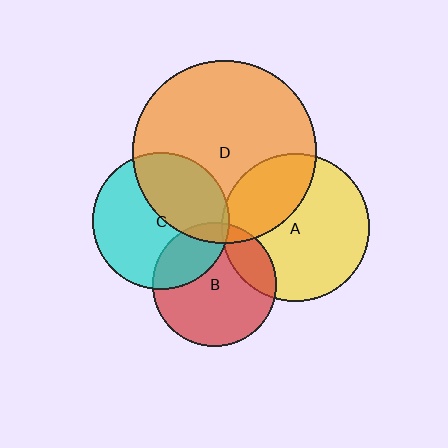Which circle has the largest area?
Circle D (orange).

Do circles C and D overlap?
Yes.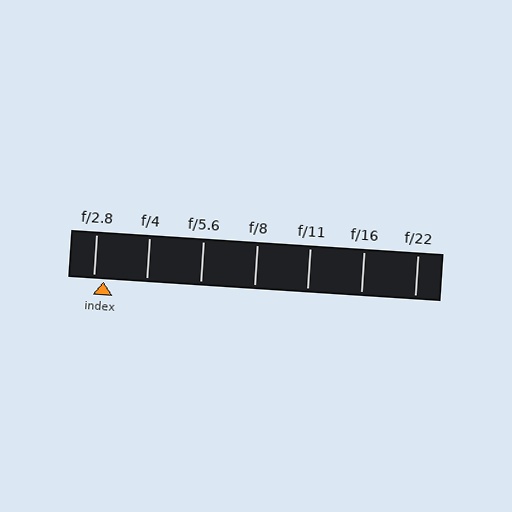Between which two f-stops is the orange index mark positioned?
The index mark is between f/2.8 and f/4.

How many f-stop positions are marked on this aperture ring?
There are 7 f-stop positions marked.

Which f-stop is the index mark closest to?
The index mark is closest to f/2.8.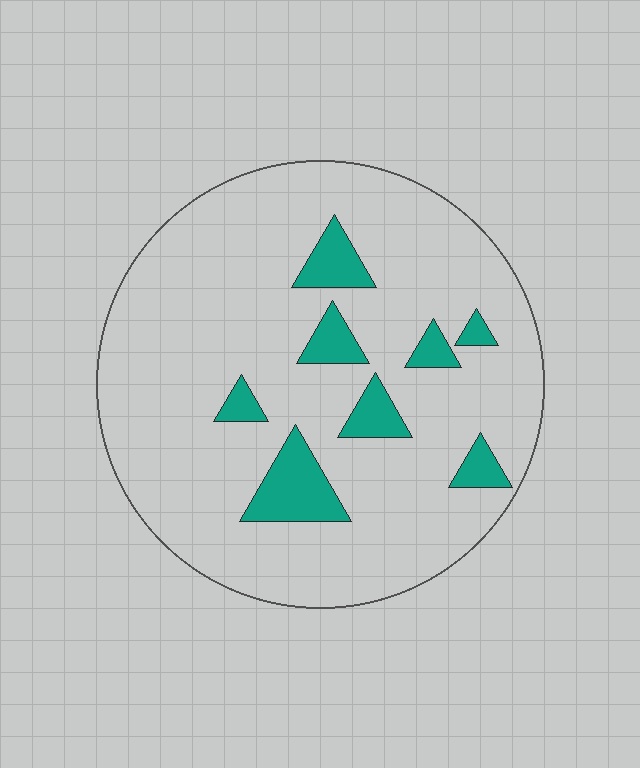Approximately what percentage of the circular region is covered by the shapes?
Approximately 10%.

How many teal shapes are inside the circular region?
8.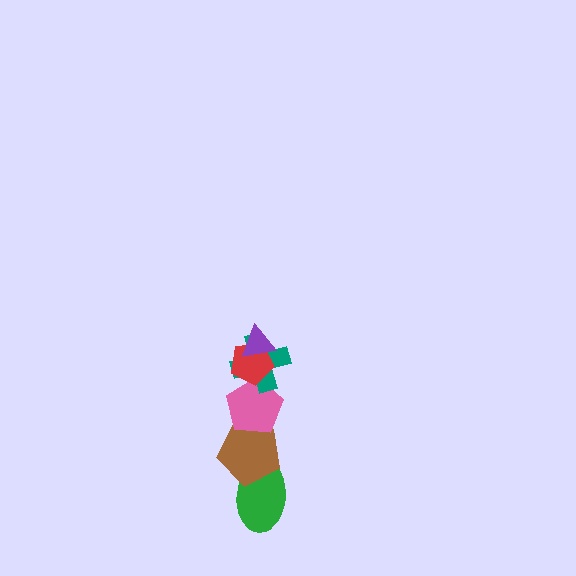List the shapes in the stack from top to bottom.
From top to bottom: the purple triangle, the red pentagon, the teal cross, the pink pentagon, the brown pentagon, the green ellipse.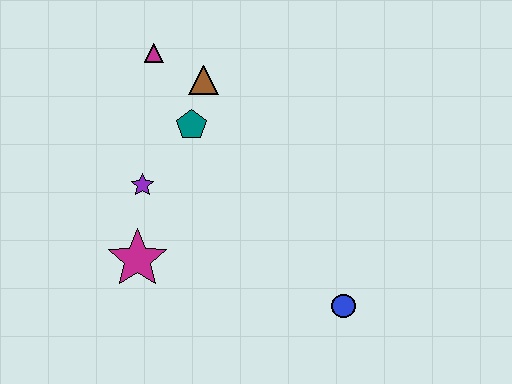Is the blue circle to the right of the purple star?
Yes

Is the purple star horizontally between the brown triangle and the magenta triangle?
No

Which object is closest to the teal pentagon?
The brown triangle is closest to the teal pentagon.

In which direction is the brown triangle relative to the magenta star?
The brown triangle is above the magenta star.